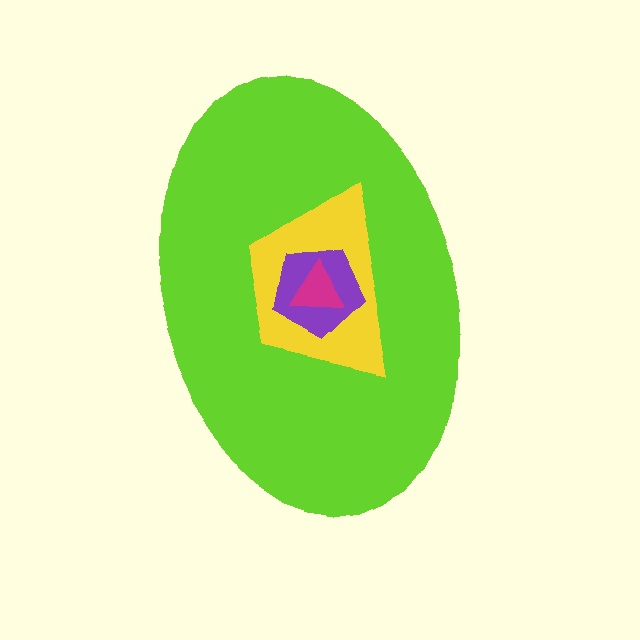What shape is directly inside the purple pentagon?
The magenta triangle.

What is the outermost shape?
The lime ellipse.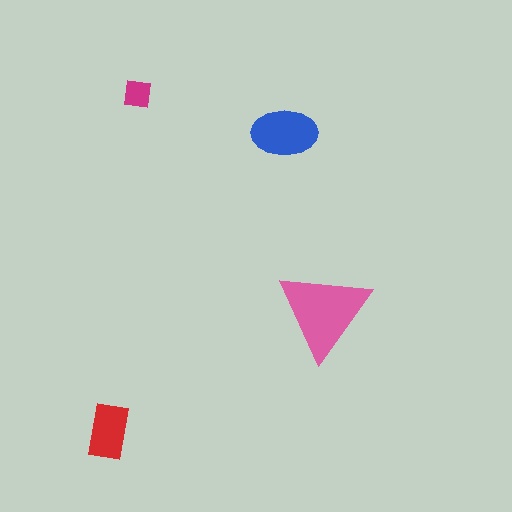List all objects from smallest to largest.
The magenta square, the red rectangle, the blue ellipse, the pink triangle.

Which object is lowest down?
The red rectangle is bottommost.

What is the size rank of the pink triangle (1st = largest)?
1st.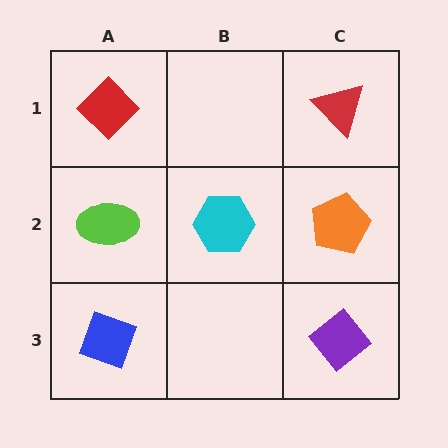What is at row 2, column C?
An orange pentagon.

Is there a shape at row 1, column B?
No, that cell is empty.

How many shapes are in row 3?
2 shapes.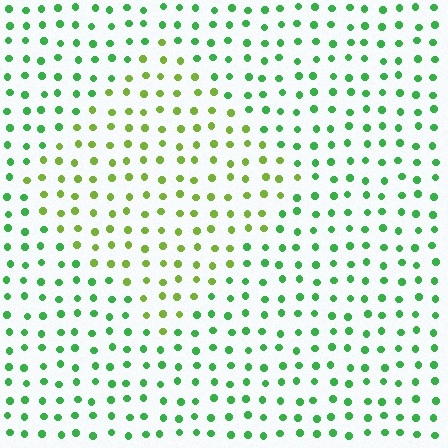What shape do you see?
I see a diamond.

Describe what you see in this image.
The image is filled with small green elements in a uniform arrangement. A diamond-shaped region is visible where the elements are tinted to a slightly different hue, forming a subtle color boundary.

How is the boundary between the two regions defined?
The boundary is defined purely by a slight shift in hue (about 39 degrees). Spacing, size, and orientation are identical on both sides.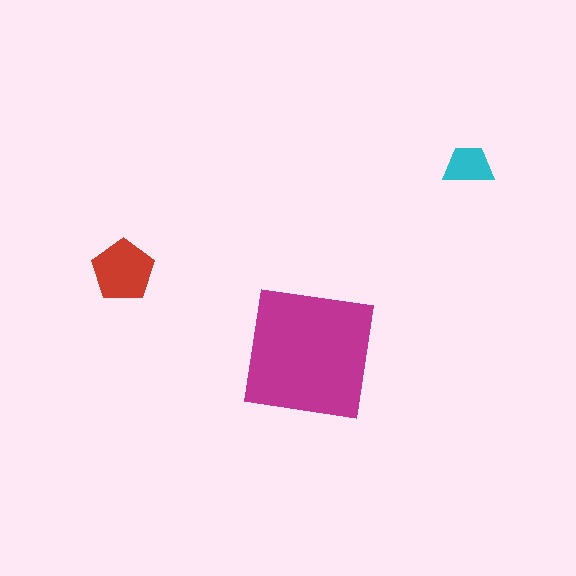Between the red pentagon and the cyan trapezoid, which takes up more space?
The red pentagon.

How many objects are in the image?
There are 3 objects in the image.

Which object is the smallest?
The cyan trapezoid.